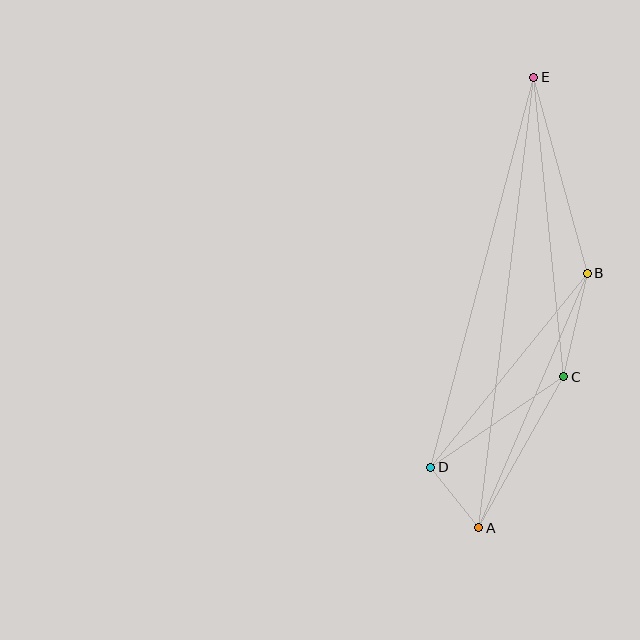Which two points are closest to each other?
Points A and D are closest to each other.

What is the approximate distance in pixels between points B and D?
The distance between B and D is approximately 249 pixels.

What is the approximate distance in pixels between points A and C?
The distance between A and C is approximately 173 pixels.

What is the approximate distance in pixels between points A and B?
The distance between A and B is approximately 277 pixels.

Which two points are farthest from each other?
Points A and E are farthest from each other.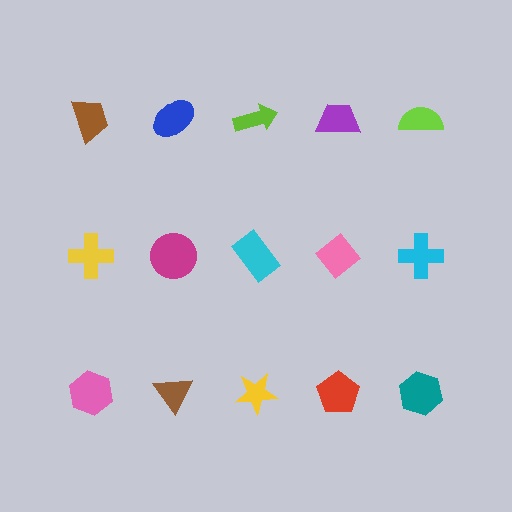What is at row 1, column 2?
A blue ellipse.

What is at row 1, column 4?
A purple trapezoid.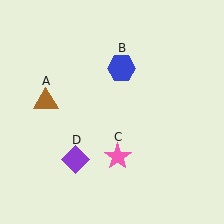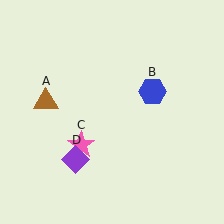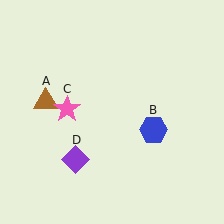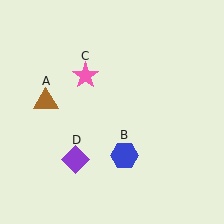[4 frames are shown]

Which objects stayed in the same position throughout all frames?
Brown triangle (object A) and purple diamond (object D) remained stationary.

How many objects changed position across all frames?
2 objects changed position: blue hexagon (object B), pink star (object C).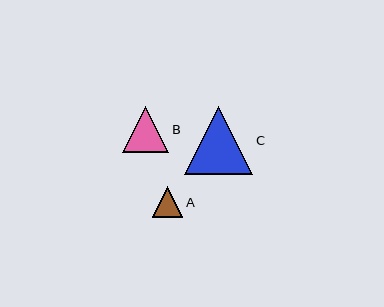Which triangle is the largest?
Triangle C is the largest with a size of approximately 68 pixels.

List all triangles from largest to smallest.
From largest to smallest: C, B, A.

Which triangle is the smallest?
Triangle A is the smallest with a size of approximately 30 pixels.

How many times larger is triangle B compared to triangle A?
Triangle B is approximately 1.5 times the size of triangle A.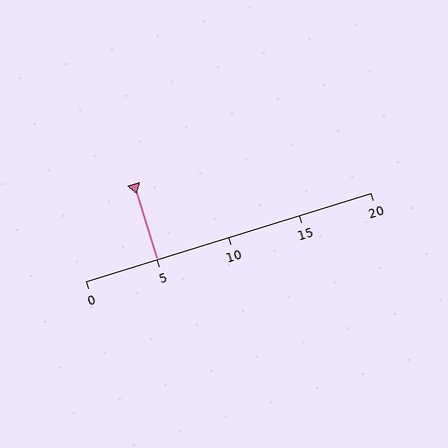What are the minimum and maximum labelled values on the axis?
The axis runs from 0 to 20.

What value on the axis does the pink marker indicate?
The marker indicates approximately 5.